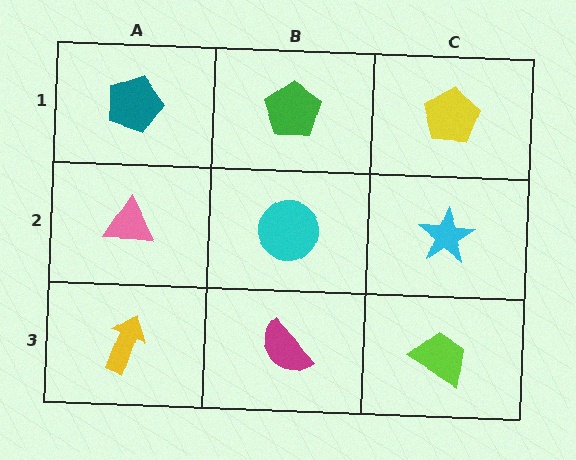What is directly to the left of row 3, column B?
A yellow arrow.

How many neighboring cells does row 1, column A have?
2.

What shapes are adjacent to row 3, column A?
A pink triangle (row 2, column A), a magenta semicircle (row 3, column B).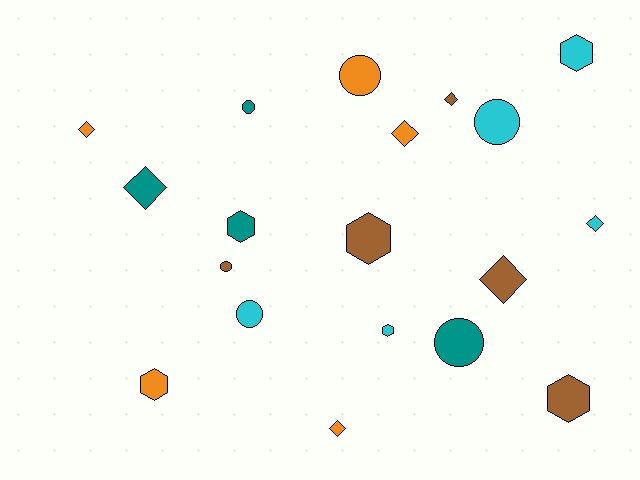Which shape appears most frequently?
Diamond, with 7 objects.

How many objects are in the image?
There are 19 objects.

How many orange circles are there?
There is 1 orange circle.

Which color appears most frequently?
Orange, with 5 objects.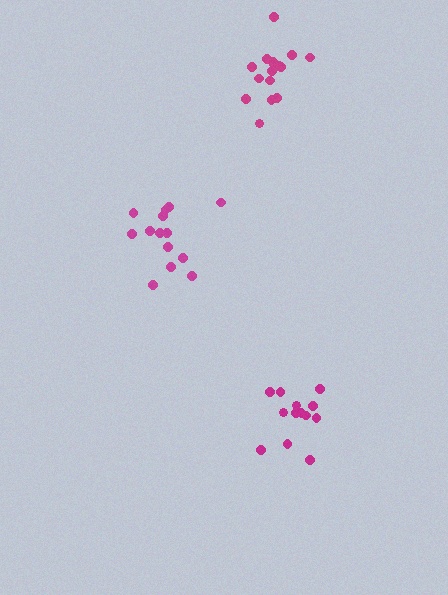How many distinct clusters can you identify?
There are 3 distinct clusters.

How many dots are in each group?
Group 1: 17 dots, Group 2: 13 dots, Group 3: 14 dots (44 total).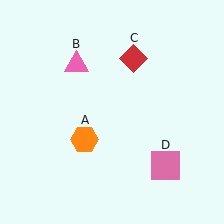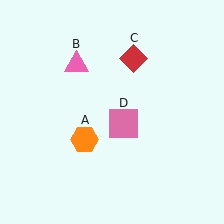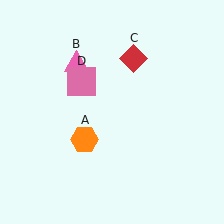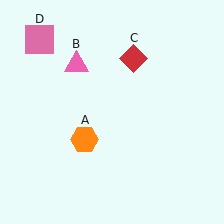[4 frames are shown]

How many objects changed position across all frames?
1 object changed position: pink square (object D).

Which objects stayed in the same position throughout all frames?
Orange hexagon (object A) and pink triangle (object B) and red diamond (object C) remained stationary.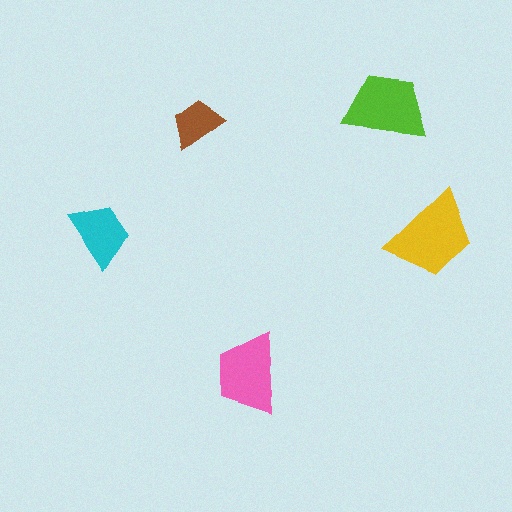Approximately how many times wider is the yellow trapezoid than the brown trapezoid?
About 1.5 times wider.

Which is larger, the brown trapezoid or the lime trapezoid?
The lime one.